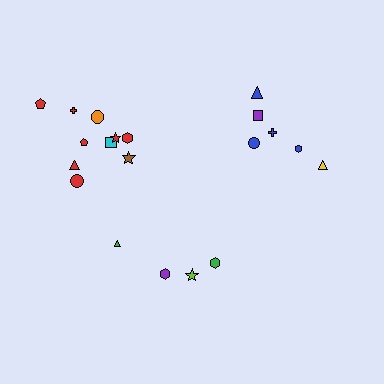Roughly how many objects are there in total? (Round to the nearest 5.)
Roughly 20 objects in total.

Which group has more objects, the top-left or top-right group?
The top-left group.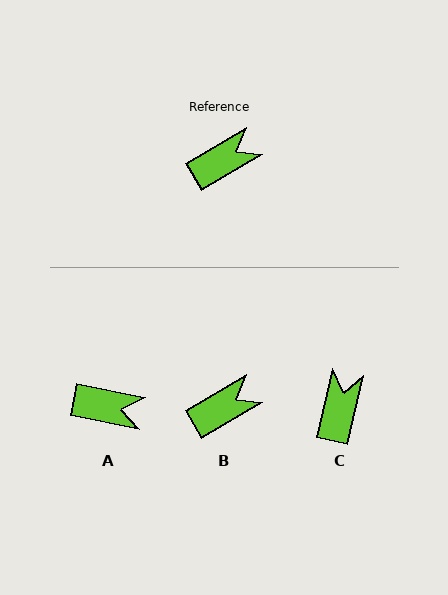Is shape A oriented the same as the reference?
No, it is off by about 42 degrees.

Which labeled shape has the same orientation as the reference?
B.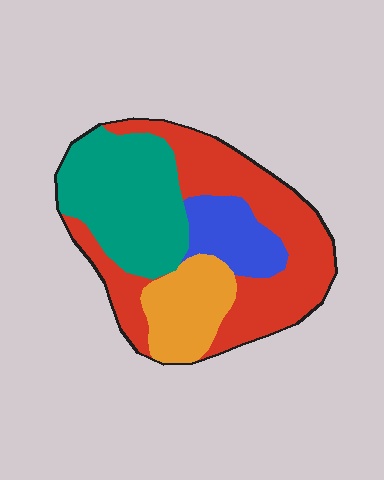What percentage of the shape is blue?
Blue covers around 10% of the shape.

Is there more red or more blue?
Red.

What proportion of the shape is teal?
Teal takes up about one third (1/3) of the shape.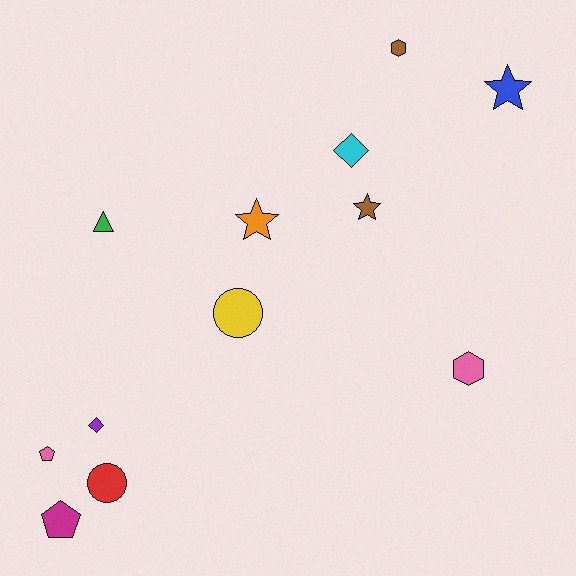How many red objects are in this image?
There is 1 red object.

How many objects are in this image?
There are 12 objects.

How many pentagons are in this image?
There are 2 pentagons.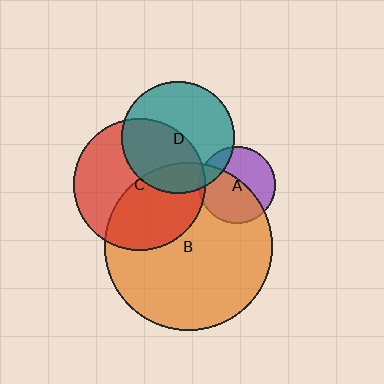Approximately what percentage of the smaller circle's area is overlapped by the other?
Approximately 45%.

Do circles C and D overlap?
Yes.